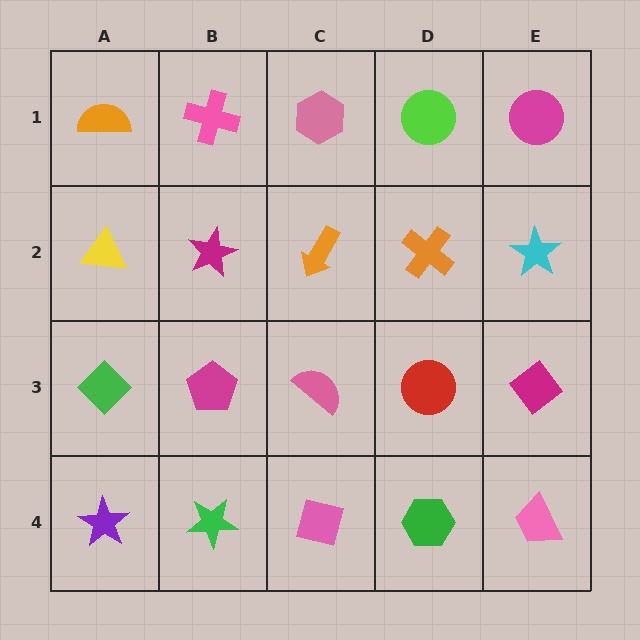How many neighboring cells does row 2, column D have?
4.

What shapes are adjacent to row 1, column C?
An orange arrow (row 2, column C), a pink cross (row 1, column B), a lime circle (row 1, column D).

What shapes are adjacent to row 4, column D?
A red circle (row 3, column D), a pink square (row 4, column C), a pink trapezoid (row 4, column E).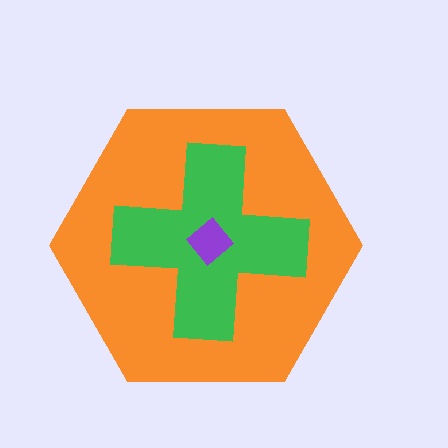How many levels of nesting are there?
3.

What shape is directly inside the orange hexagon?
The green cross.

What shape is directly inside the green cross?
The purple diamond.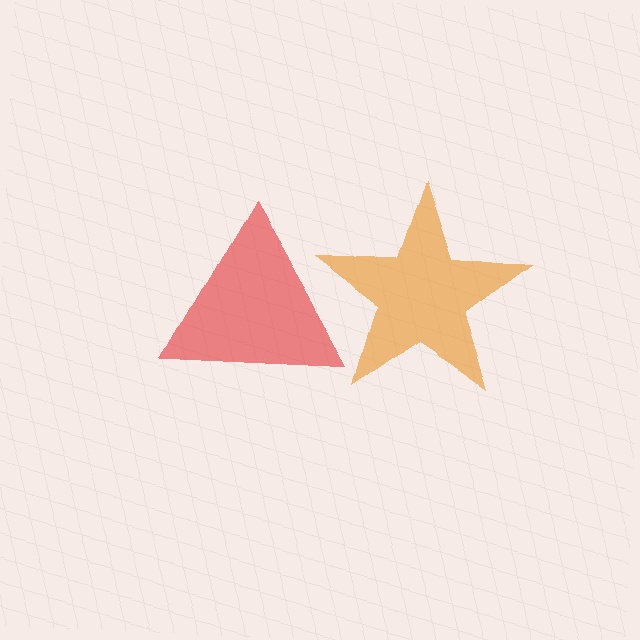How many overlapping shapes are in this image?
There are 2 overlapping shapes in the image.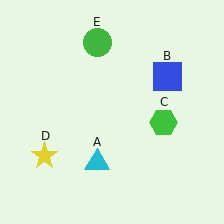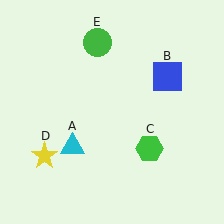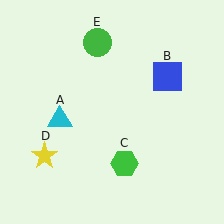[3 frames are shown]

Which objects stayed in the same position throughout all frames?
Blue square (object B) and yellow star (object D) and green circle (object E) remained stationary.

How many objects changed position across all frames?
2 objects changed position: cyan triangle (object A), green hexagon (object C).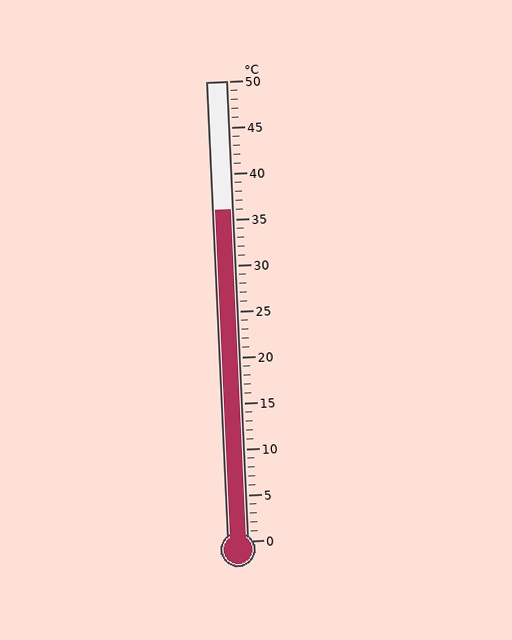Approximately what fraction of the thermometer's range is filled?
The thermometer is filled to approximately 70% of its range.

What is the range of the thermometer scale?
The thermometer scale ranges from 0°C to 50°C.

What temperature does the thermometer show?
The thermometer shows approximately 36°C.